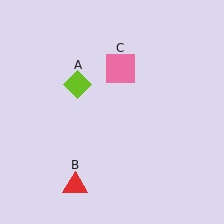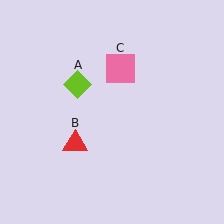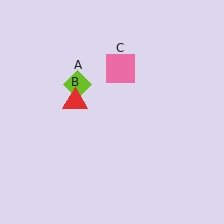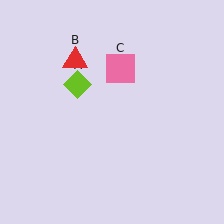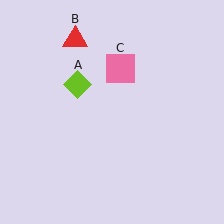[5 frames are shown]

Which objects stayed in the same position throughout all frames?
Lime diamond (object A) and pink square (object C) remained stationary.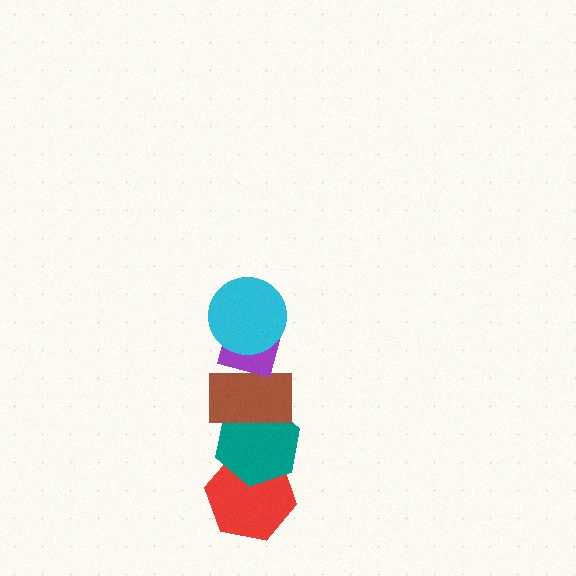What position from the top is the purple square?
The purple square is 2nd from the top.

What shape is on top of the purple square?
The cyan circle is on top of the purple square.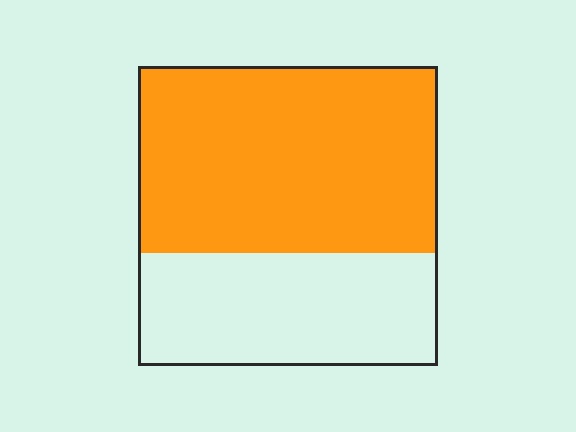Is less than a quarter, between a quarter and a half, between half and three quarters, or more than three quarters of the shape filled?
Between half and three quarters.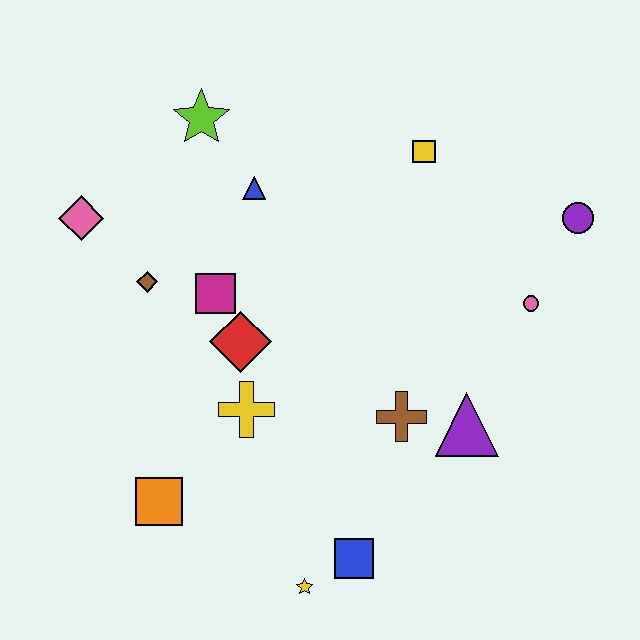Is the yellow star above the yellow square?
No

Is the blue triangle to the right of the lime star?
Yes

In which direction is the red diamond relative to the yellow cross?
The red diamond is above the yellow cross.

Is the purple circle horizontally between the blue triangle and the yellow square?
No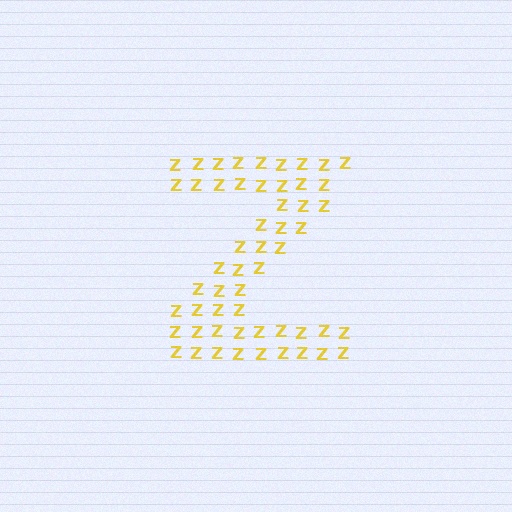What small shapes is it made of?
It is made of small letter Z's.